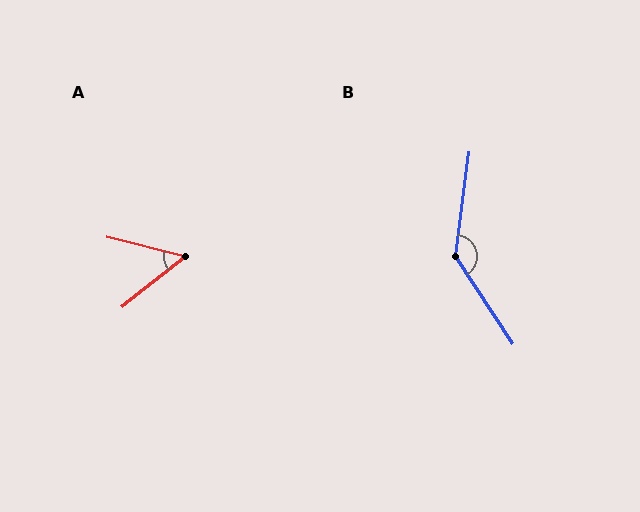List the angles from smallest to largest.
A (53°), B (139°).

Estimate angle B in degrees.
Approximately 139 degrees.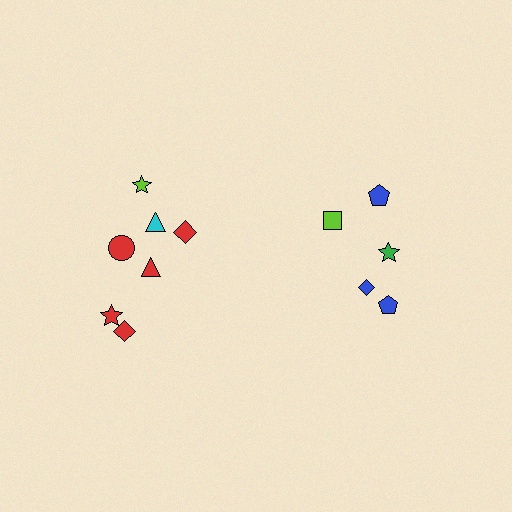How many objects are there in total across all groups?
There are 12 objects.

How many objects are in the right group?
There are 5 objects.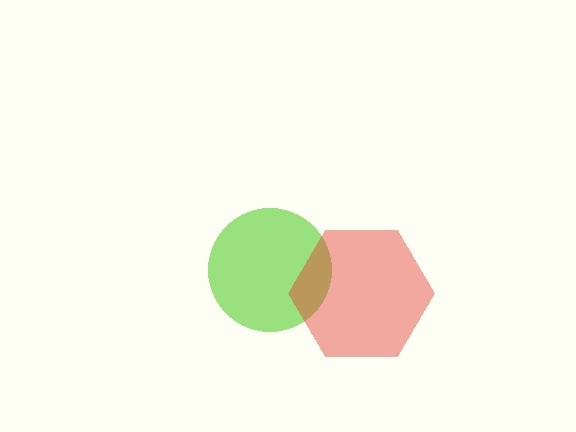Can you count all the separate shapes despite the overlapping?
Yes, there are 2 separate shapes.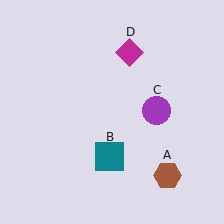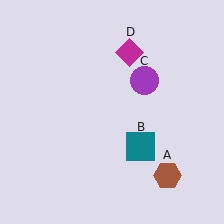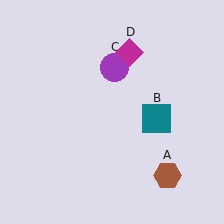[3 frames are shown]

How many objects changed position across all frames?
2 objects changed position: teal square (object B), purple circle (object C).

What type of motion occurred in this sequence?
The teal square (object B), purple circle (object C) rotated counterclockwise around the center of the scene.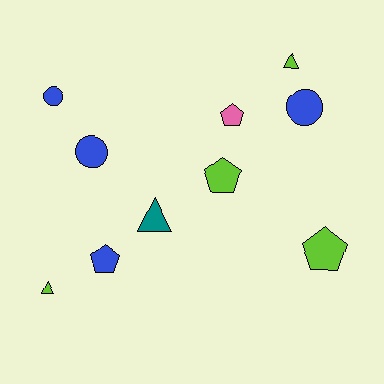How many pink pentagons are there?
There is 1 pink pentagon.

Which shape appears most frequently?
Pentagon, with 4 objects.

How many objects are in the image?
There are 10 objects.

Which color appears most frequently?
Blue, with 4 objects.